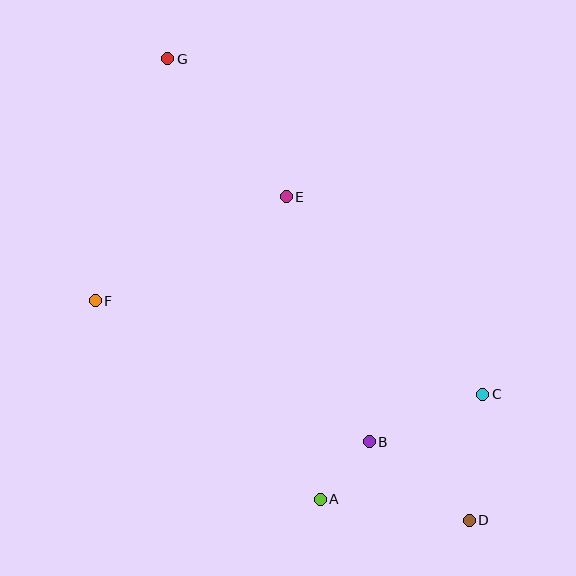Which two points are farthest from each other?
Points D and G are farthest from each other.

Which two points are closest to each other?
Points A and B are closest to each other.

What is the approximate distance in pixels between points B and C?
The distance between B and C is approximately 123 pixels.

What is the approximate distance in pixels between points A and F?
The distance between A and F is approximately 300 pixels.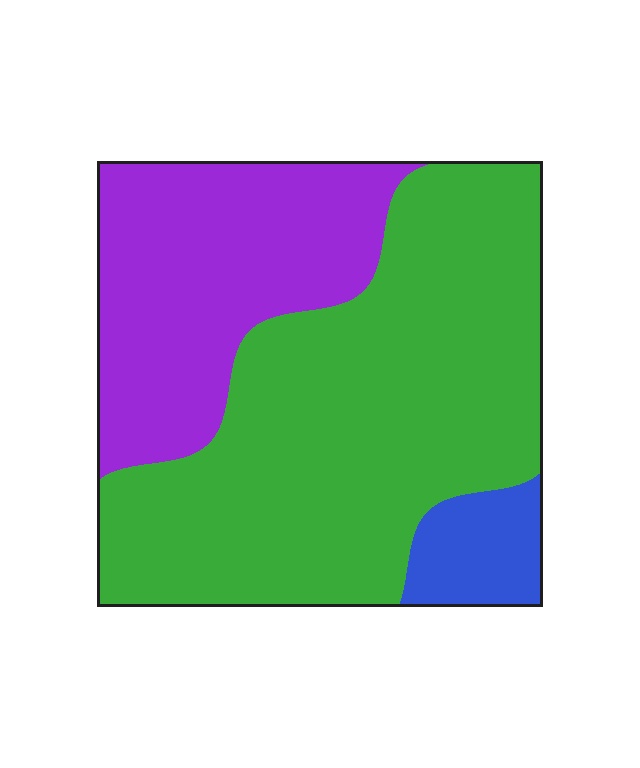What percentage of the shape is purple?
Purple covers 32% of the shape.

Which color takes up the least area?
Blue, at roughly 10%.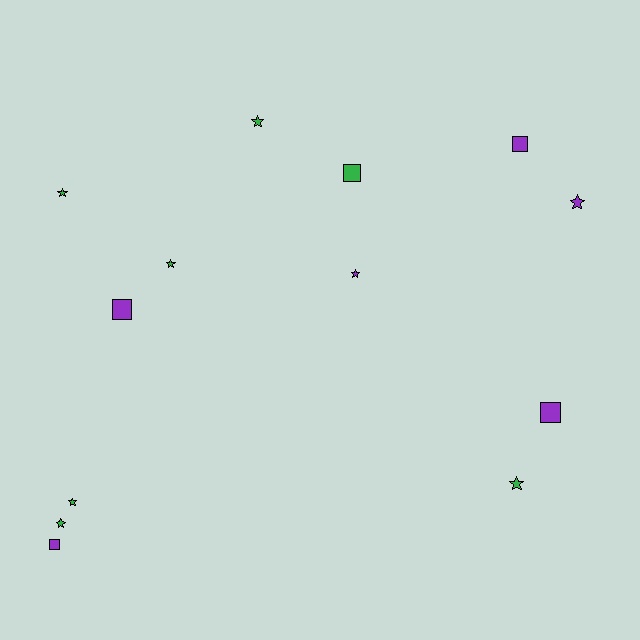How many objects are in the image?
There are 13 objects.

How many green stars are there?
There are 6 green stars.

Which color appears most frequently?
Green, with 7 objects.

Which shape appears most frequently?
Star, with 8 objects.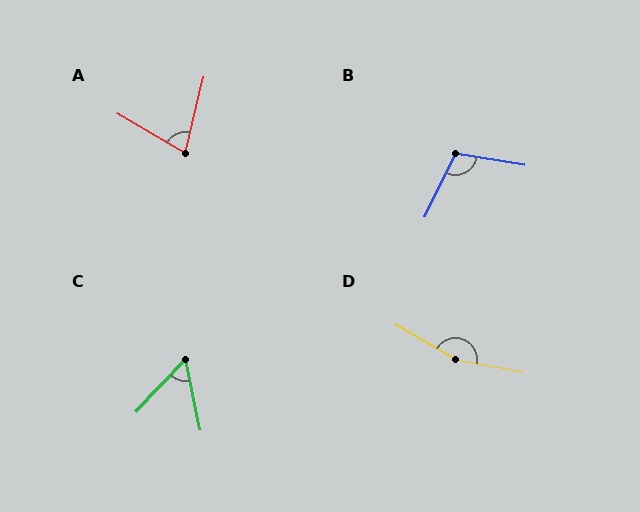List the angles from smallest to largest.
C (55°), A (73°), B (106°), D (160°).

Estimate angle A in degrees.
Approximately 73 degrees.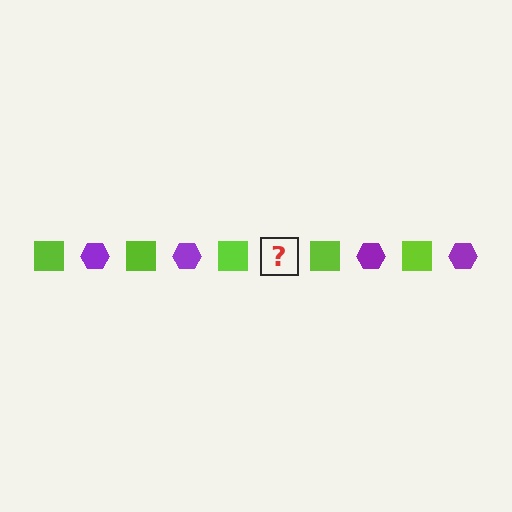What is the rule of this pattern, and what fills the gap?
The rule is that the pattern alternates between lime square and purple hexagon. The gap should be filled with a purple hexagon.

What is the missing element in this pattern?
The missing element is a purple hexagon.